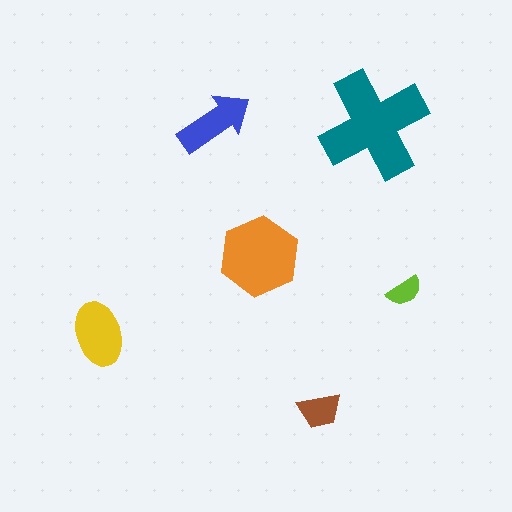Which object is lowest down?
The brown trapezoid is bottommost.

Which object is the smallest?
The lime semicircle.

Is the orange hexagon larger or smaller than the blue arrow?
Larger.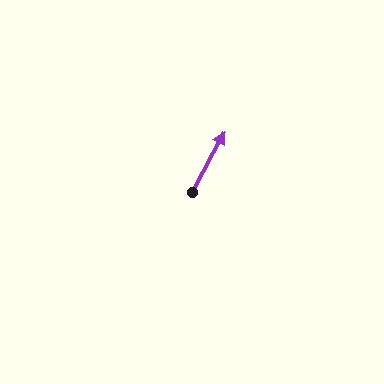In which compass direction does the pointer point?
Northeast.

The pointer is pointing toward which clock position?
Roughly 1 o'clock.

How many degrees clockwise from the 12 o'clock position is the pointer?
Approximately 29 degrees.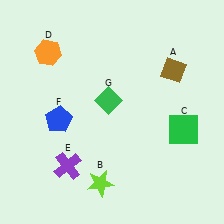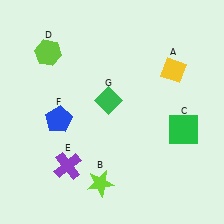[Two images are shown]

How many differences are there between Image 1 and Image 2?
There are 2 differences between the two images.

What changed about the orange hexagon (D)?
In Image 1, D is orange. In Image 2, it changed to lime.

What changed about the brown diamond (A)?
In Image 1, A is brown. In Image 2, it changed to yellow.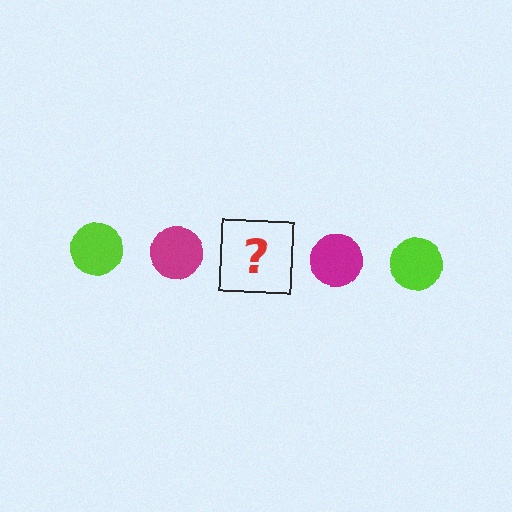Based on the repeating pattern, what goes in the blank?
The blank should be a lime circle.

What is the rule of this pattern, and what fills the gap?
The rule is that the pattern cycles through lime, magenta circles. The gap should be filled with a lime circle.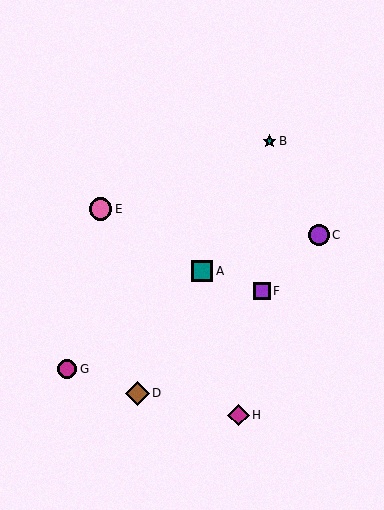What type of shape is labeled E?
Shape E is a pink circle.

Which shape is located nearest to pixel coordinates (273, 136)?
The teal star (labeled B) at (270, 141) is nearest to that location.